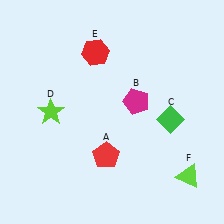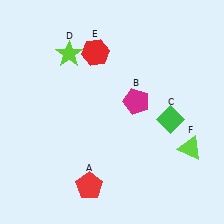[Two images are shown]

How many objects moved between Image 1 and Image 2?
3 objects moved between the two images.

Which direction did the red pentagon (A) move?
The red pentagon (A) moved down.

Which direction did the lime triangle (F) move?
The lime triangle (F) moved up.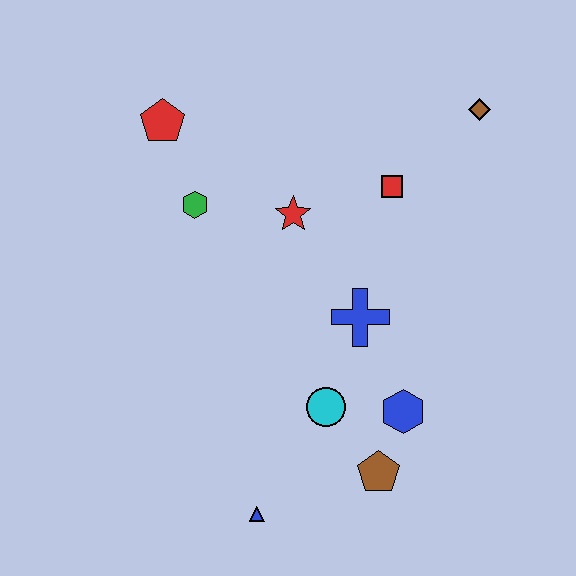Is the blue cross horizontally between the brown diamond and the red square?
No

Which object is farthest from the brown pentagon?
The red pentagon is farthest from the brown pentagon.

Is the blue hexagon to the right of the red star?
Yes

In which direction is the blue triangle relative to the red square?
The blue triangle is below the red square.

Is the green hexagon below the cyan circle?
No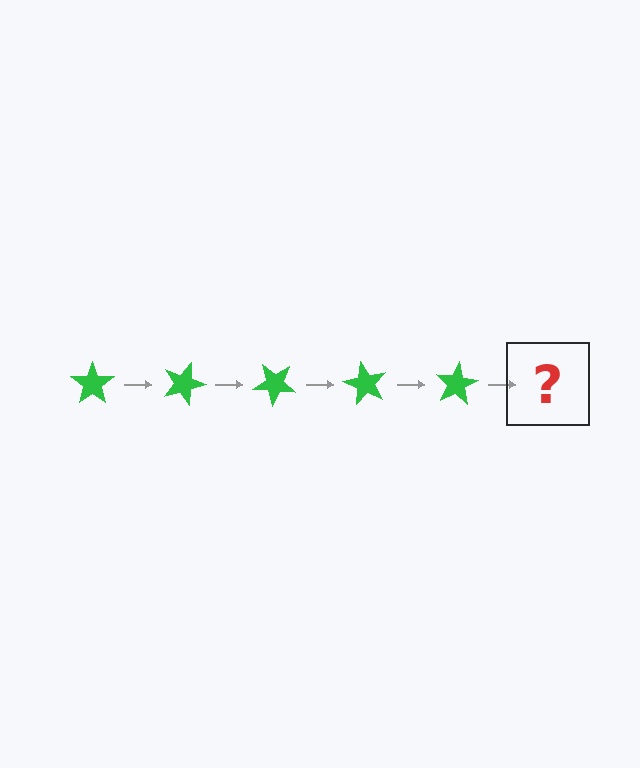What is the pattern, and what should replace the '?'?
The pattern is that the star rotates 20 degrees each step. The '?' should be a green star rotated 100 degrees.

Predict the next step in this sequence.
The next step is a green star rotated 100 degrees.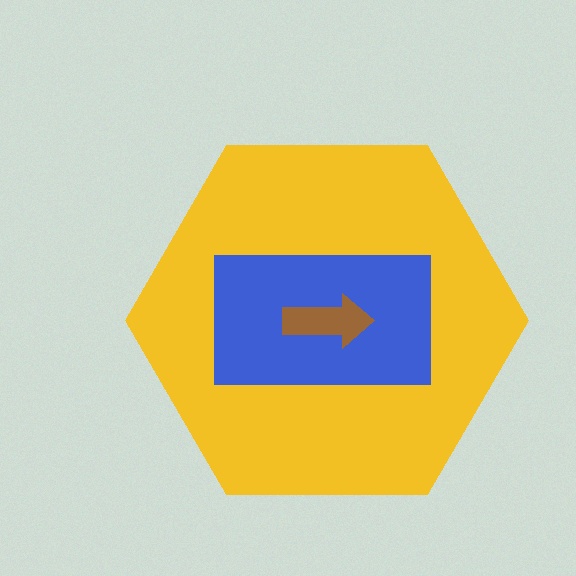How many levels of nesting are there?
3.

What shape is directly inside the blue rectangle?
The brown arrow.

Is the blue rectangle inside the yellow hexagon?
Yes.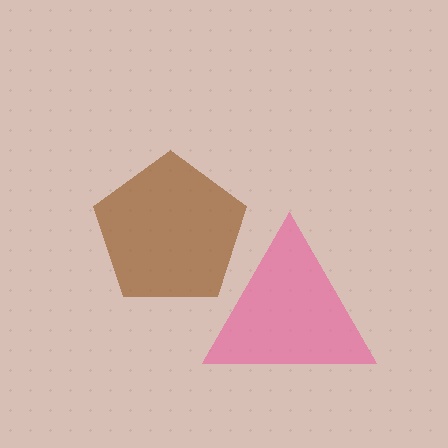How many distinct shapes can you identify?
There are 2 distinct shapes: a pink triangle, a brown pentagon.